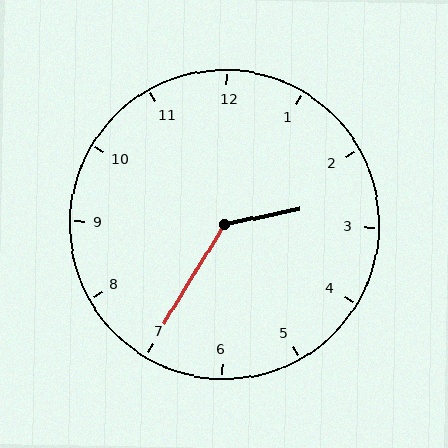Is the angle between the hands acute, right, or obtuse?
It is obtuse.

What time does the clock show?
2:35.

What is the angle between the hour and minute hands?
Approximately 132 degrees.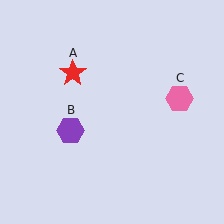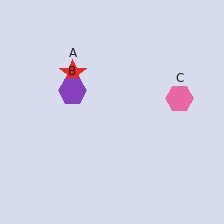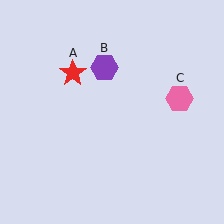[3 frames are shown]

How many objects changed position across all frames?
1 object changed position: purple hexagon (object B).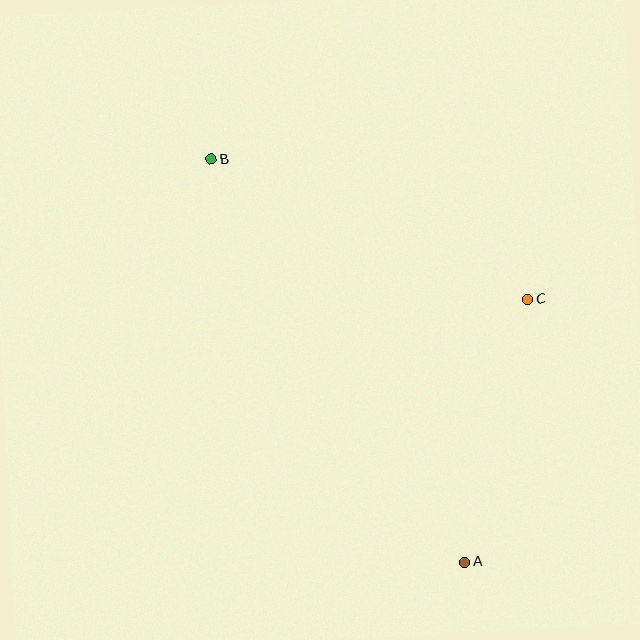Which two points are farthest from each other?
Points A and B are farthest from each other.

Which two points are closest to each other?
Points A and C are closest to each other.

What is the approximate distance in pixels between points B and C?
The distance between B and C is approximately 346 pixels.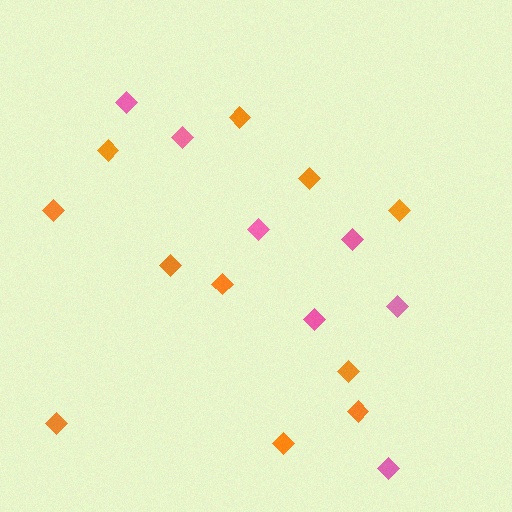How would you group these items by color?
There are 2 groups: one group of pink diamonds (7) and one group of orange diamonds (11).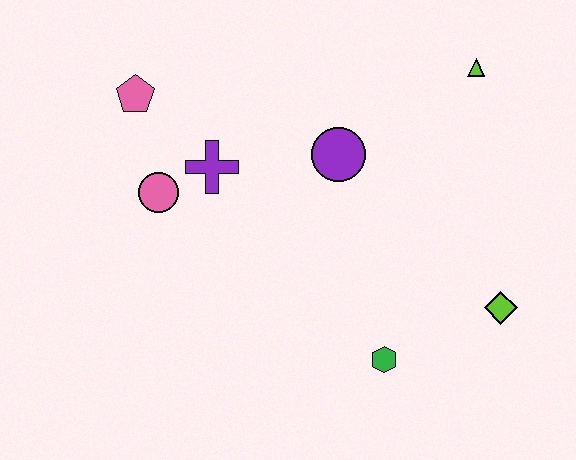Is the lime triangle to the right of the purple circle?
Yes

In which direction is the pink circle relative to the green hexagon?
The pink circle is to the left of the green hexagon.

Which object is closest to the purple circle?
The purple cross is closest to the purple circle.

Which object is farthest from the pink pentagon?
The lime diamond is farthest from the pink pentagon.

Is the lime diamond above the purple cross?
No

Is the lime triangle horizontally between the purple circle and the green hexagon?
No